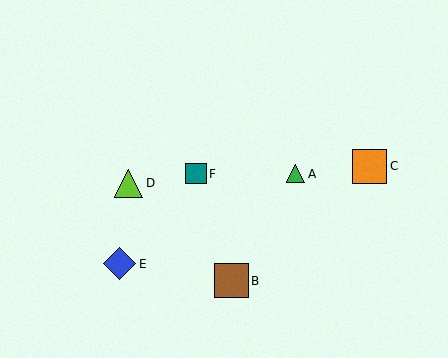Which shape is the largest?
The orange square (labeled C) is the largest.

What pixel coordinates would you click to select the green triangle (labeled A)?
Click at (295, 174) to select the green triangle A.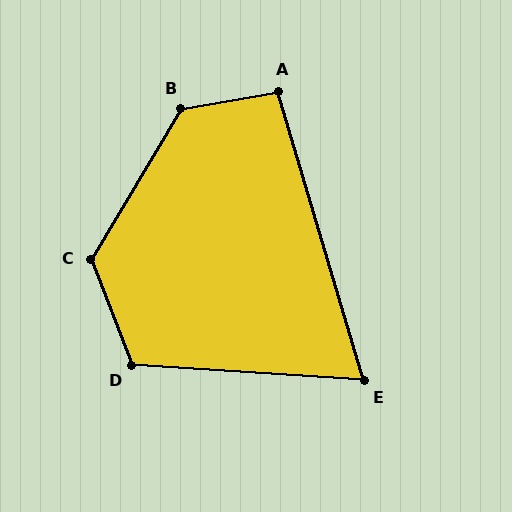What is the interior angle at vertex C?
Approximately 128 degrees (obtuse).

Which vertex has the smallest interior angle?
E, at approximately 70 degrees.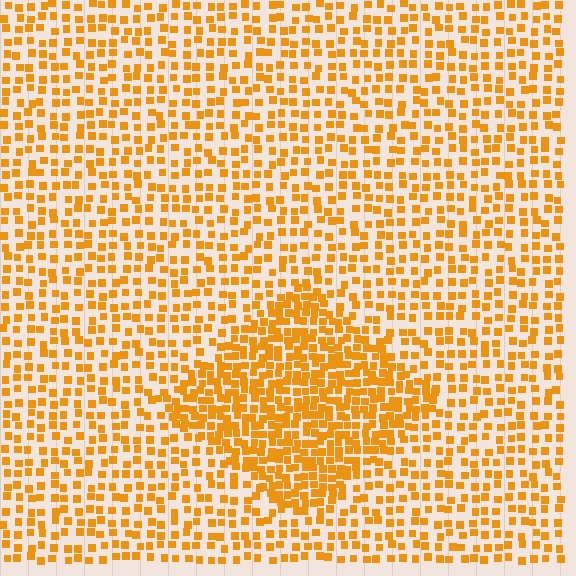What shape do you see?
I see a diamond.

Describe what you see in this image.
The image contains small orange elements arranged at two different densities. A diamond-shaped region is visible where the elements are more densely packed than the surrounding area.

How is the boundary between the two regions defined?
The boundary is defined by a change in element density (approximately 2.0x ratio). All elements are the same color, size, and shape.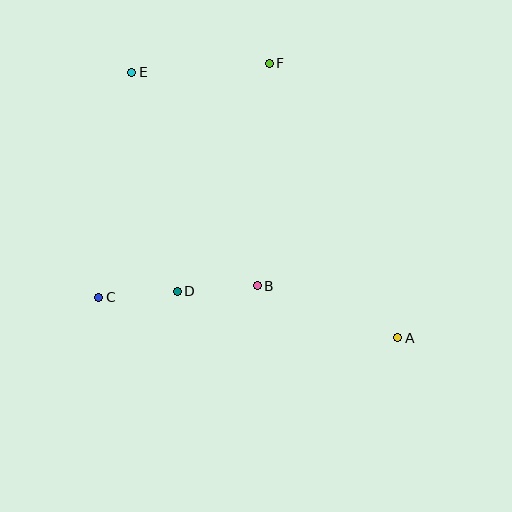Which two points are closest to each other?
Points C and D are closest to each other.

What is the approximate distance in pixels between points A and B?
The distance between A and B is approximately 150 pixels.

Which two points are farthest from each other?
Points A and E are farthest from each other.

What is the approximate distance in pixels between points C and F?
The distance between C and F is approximately 290 pixels.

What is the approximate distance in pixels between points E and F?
The distance between E and F is approximately 138 pixels.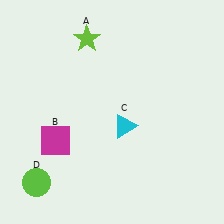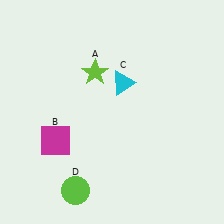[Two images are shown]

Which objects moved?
The objects that moved are: the lime star (A), the cyan triangle (C), the lime circle (D).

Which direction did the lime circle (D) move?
The lime circle (D) moved right.